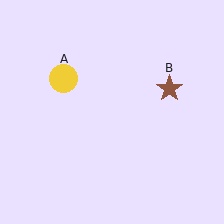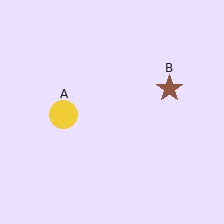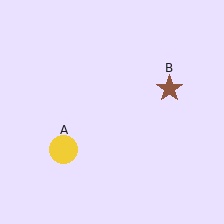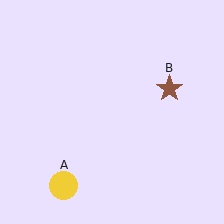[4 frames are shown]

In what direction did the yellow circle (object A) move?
The yellow circle (object A) moved down.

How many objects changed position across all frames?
1 object changed position: yellow circle (object A).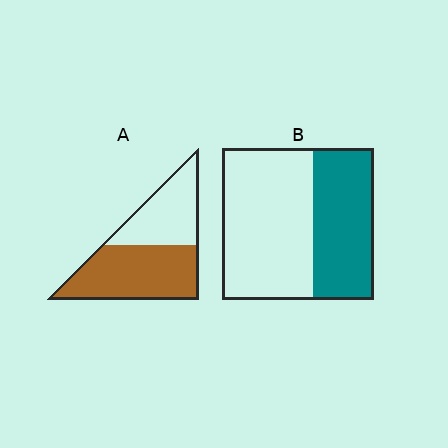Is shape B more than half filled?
No.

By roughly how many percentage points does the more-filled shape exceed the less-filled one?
By roughly 20 percentage points (A over B).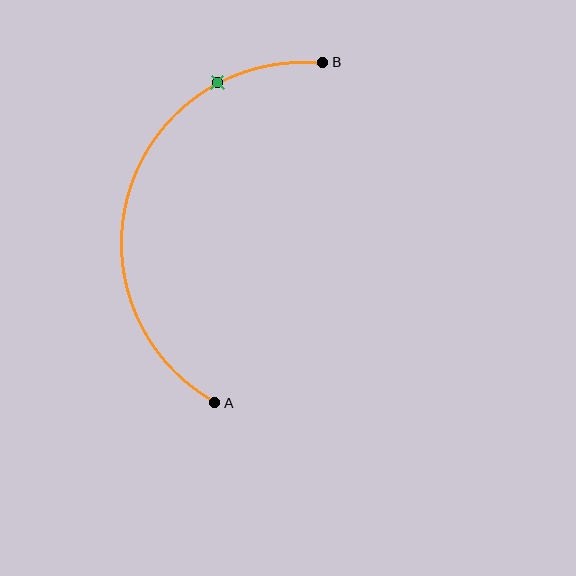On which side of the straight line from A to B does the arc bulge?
The arc bulges to the left of the straight line connecting A and B.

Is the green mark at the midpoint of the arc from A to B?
No. The green mark lies on the arc but is closer to endpoint B. The arc midpoint would be at the point on the curve equidistant along the arc from both A and B.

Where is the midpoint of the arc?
The arc midpoint is the point on the curve farthest from the straight line joining A and B. It sits to the left of that line.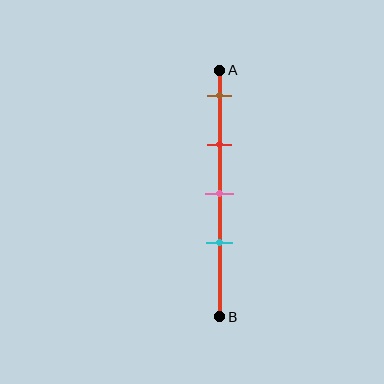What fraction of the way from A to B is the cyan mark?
The cyan mark is approximately 70% (0.7) of the way from A to B.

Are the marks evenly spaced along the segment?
Yes, the marks are approximately evenly spaced.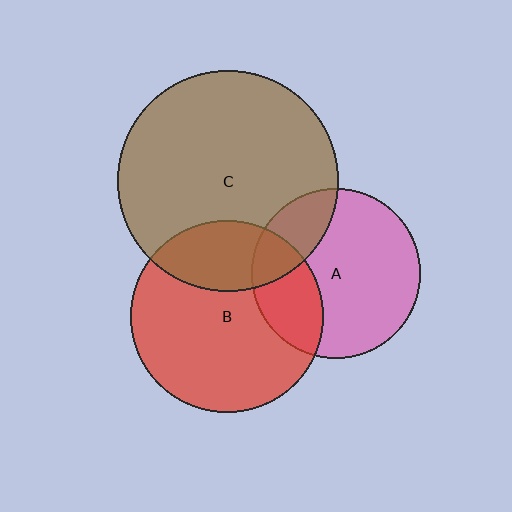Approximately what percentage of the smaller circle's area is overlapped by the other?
Approximately 25%.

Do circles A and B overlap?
Yes.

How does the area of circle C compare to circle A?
Approximately 1.7 times.